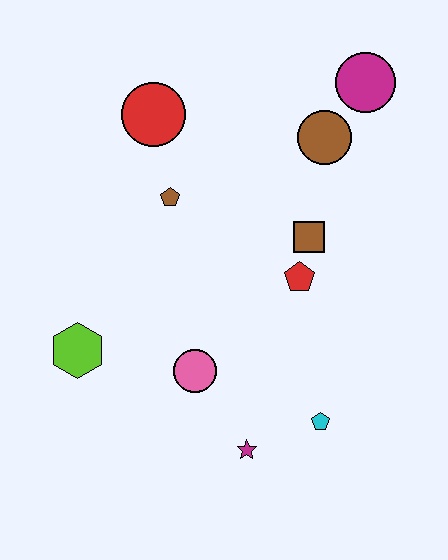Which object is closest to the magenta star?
The cyan pentagon is closest to the magenta star.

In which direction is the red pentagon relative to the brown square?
The red pentagon is below the brown square.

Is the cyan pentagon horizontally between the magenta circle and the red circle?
Yes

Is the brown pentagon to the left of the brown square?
Yes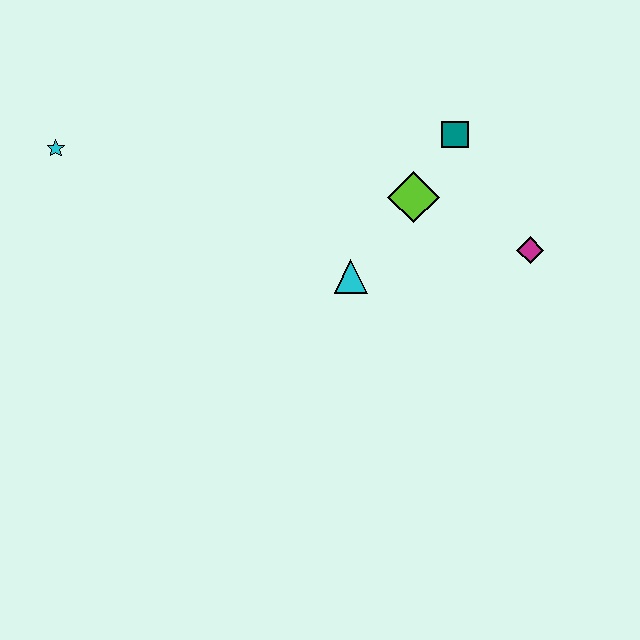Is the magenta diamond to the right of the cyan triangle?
Yes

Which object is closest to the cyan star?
The cyan triangle is closest to the cyan star.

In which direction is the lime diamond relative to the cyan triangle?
The lime diamond is above the cyan triangle.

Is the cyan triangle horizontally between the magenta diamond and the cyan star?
Yes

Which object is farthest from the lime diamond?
The cyan star is farthest from the lime diamond.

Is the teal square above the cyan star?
Yes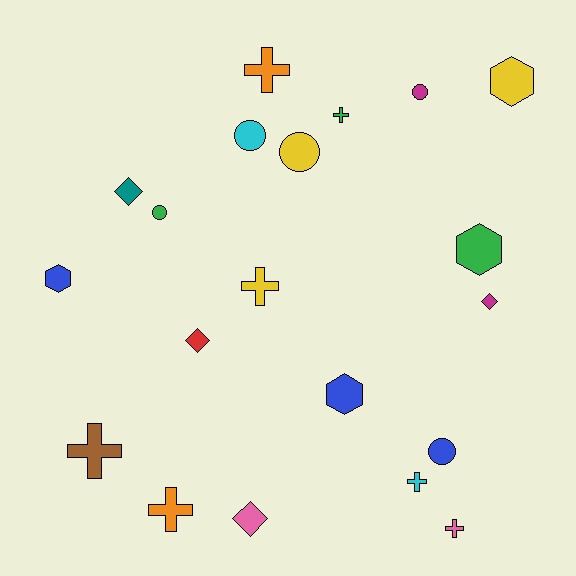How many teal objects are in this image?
There is 1 teal object.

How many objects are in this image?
There are 20 objects.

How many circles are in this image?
There are 5 circles.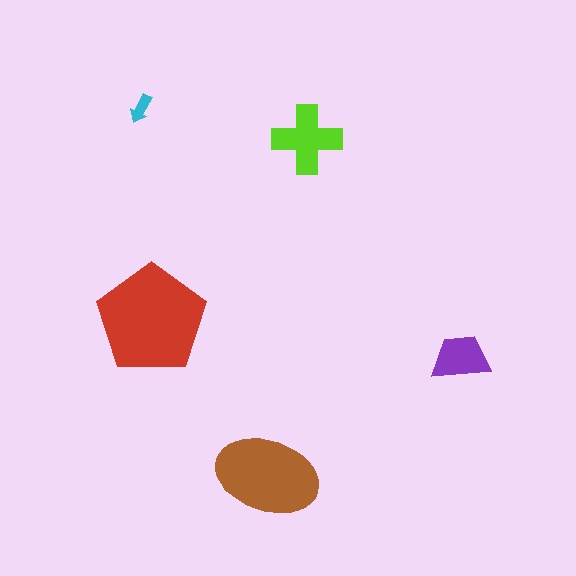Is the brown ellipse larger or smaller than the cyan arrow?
Larger.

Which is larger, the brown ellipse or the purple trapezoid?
The brown ellipse.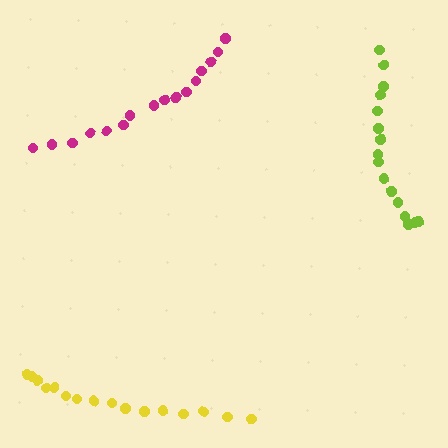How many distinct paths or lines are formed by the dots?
There are 3 distinct paths.